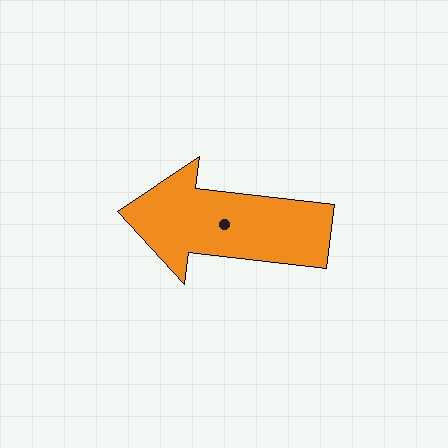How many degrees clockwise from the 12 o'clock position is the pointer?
Approximately 277 degrees.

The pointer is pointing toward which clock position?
Roughly 9 o'clock.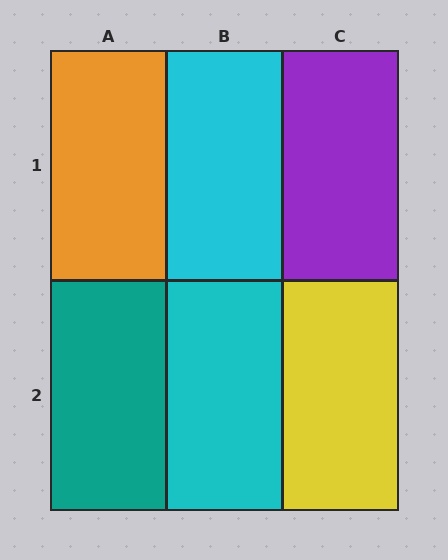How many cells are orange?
1 cell is orange.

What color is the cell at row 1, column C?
Purple.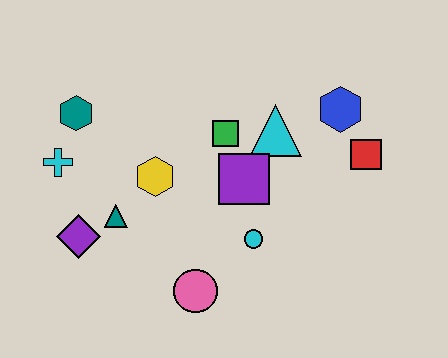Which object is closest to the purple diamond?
The teal triangle is closest to the purple diamond.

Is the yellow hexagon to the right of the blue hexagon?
No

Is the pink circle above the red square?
No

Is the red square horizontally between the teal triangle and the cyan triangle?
No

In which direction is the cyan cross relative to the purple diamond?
The cyan cross is above the purple diamond.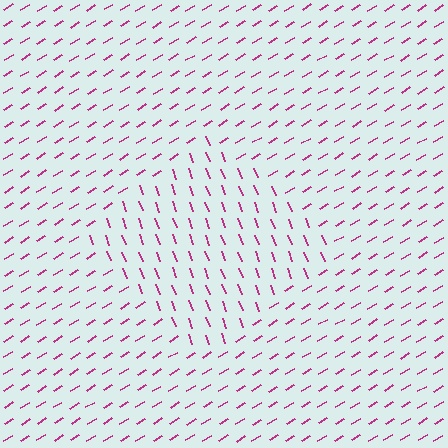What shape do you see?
I see a diamond.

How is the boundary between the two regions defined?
The boundary is defined purely by a change in line orientation (approximately 78 degrees difference). All lines are the same color and thickness.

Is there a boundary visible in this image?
Yes, there is a texture boundary formed by a change in line orientation.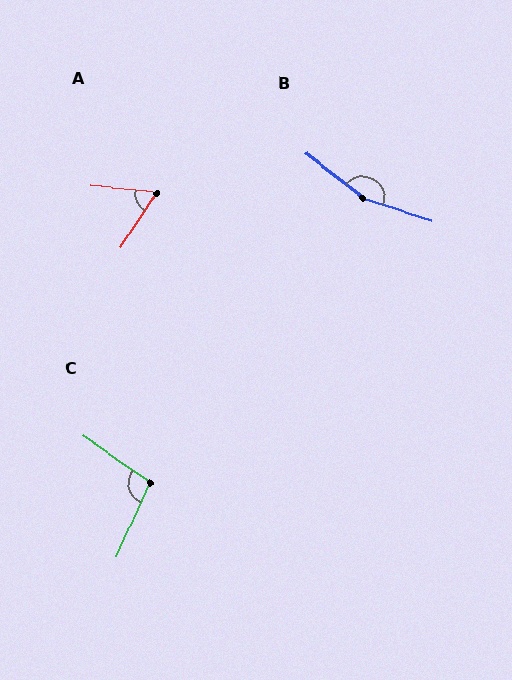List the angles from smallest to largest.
A (63°), C (100°), B (160°).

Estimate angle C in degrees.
Approximately 100 degrees.